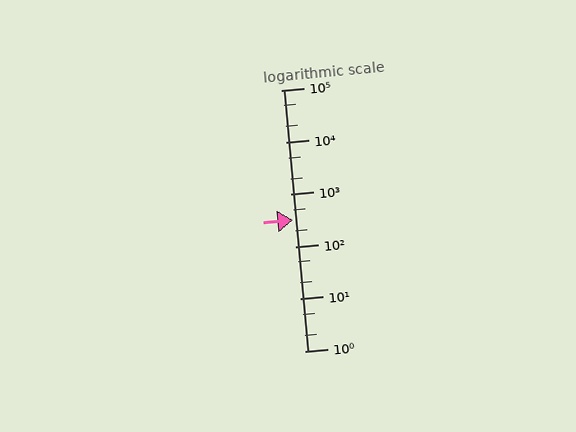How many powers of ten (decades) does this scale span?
The scale spans 5 decades, from 1 to 100000.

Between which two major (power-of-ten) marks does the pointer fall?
The pointer is between 100 and 1000.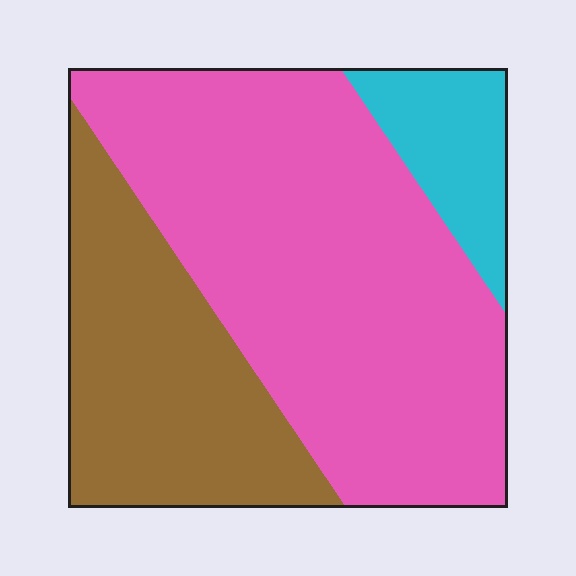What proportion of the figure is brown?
Brown covers 30% of the figure.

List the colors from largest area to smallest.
From largest to smallest: pink, brown, cyan.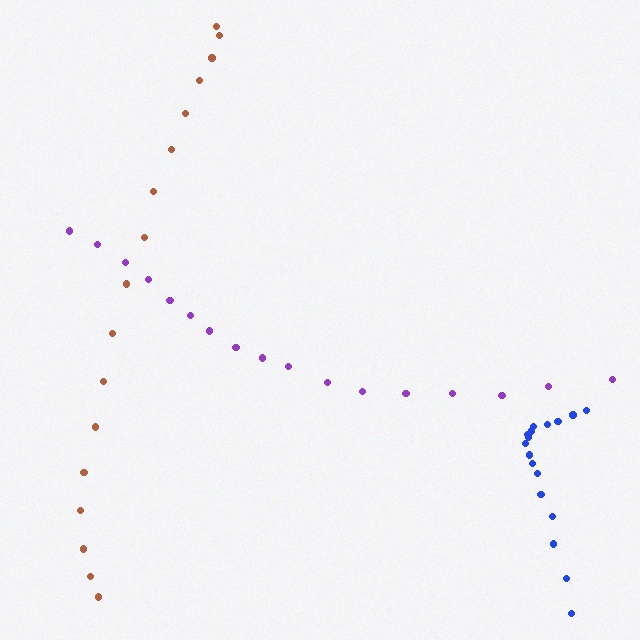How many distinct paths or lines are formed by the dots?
There are 3 distinct paths.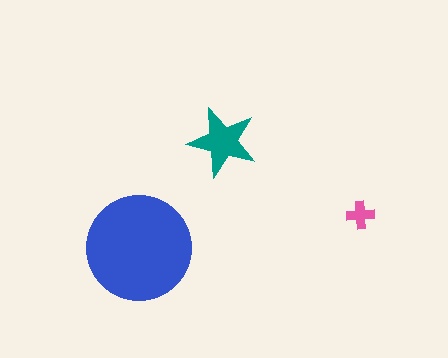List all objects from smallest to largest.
The pink cross, the teal star, the blue circle.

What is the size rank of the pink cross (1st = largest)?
3rd.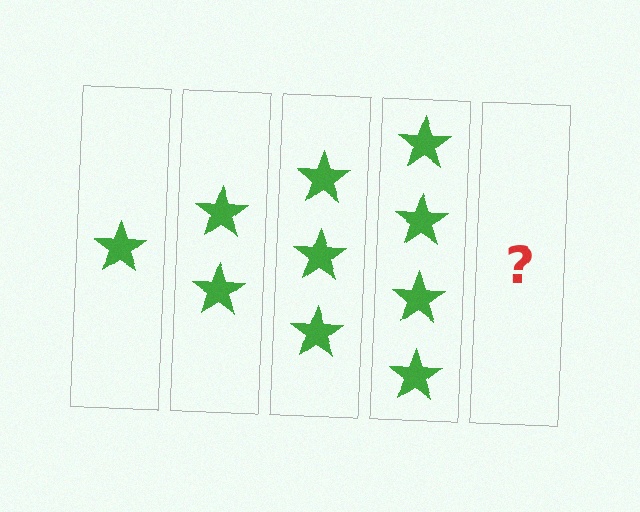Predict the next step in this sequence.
The next step is 5 stars.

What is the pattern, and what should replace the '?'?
The pattern is that each step adds one more star. The '?' should be 5 stars.